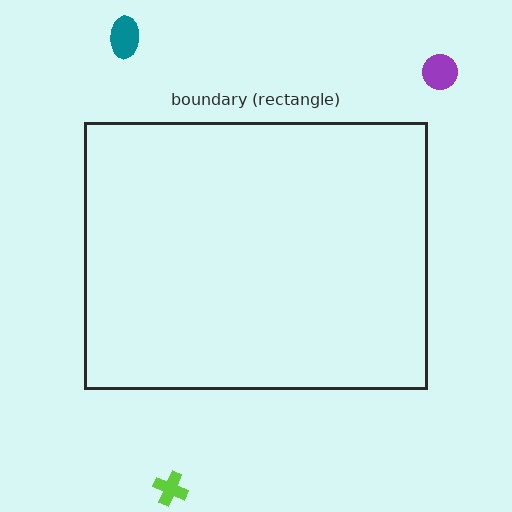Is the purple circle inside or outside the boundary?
Outside.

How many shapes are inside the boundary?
0 inside, 3 outside.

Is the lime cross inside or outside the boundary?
Outside.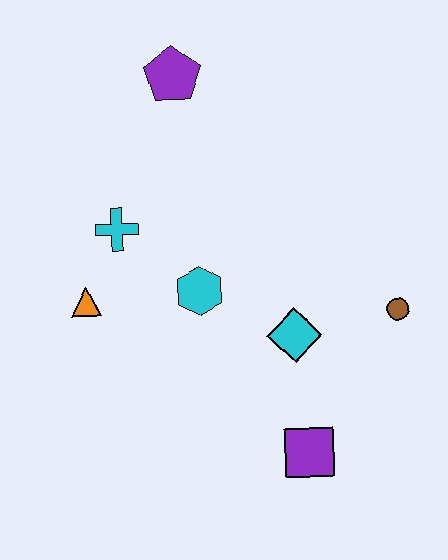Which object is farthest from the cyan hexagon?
The purple pentagon is farthest from the cyan hexagon.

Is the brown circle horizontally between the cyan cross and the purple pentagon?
No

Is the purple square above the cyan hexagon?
No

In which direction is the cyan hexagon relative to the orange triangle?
The cyan hexagon is to the right of the orange triangle.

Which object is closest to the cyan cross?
The orange triangle is closest to the cyan cross.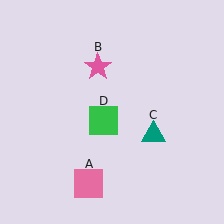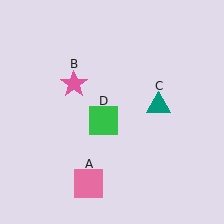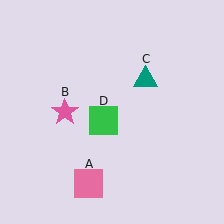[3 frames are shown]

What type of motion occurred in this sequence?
The pink star (object B), teal triangle (object C) rotated counterclockwise around the center of the scene.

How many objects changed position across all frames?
2 objects changed position: pink star (object B), teal triangle (object C).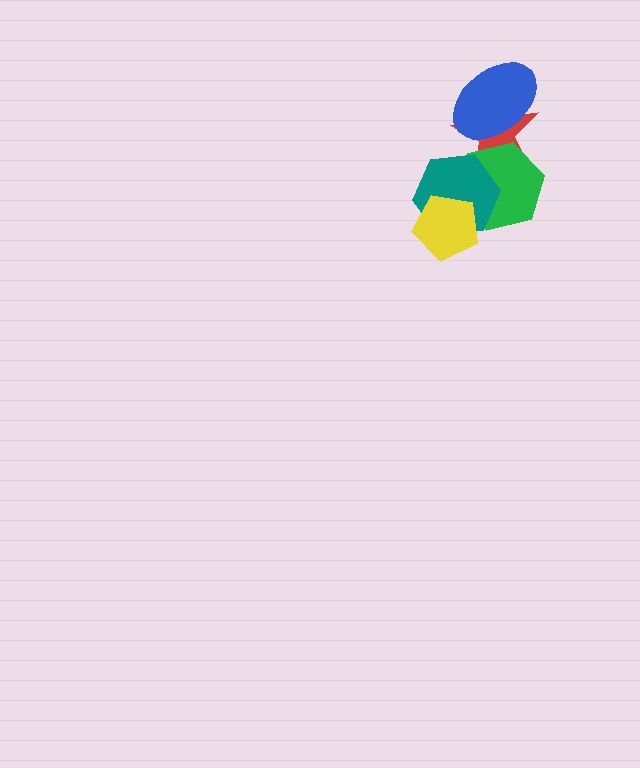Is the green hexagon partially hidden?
Yes, it is partially covered by another shape.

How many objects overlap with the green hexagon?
3 objects overlap with the green hexagon.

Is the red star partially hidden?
Yes, it is partially covered by another shape.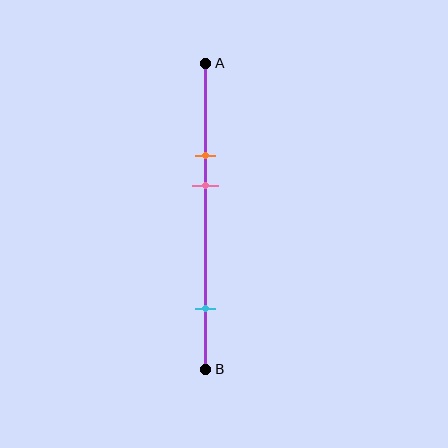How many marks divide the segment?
There are 3 marks dividing the segment.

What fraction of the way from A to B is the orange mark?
The orange mark is approximately 30% (0.3) of the way from A to B.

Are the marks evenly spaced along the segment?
No, the marks are not evenly spaced.